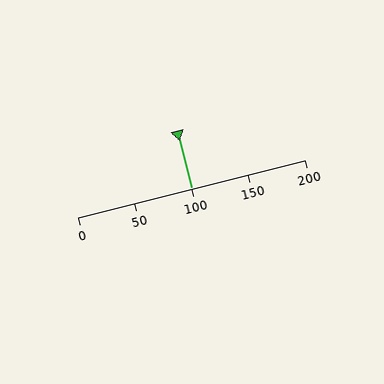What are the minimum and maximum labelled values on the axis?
The axis runs from 0 to 200.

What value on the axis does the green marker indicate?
The marker indicates approximately 100.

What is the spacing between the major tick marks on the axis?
The major ticks are spaced 50 apart.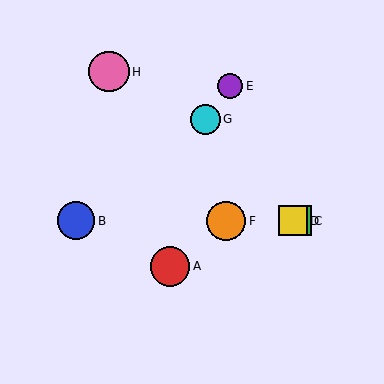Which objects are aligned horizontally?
Objects B, C, D, F are aligned horizontally.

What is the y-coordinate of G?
Object G is at y≈119.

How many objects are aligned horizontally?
4 objects (B, C, D, F) are aligned horizontally.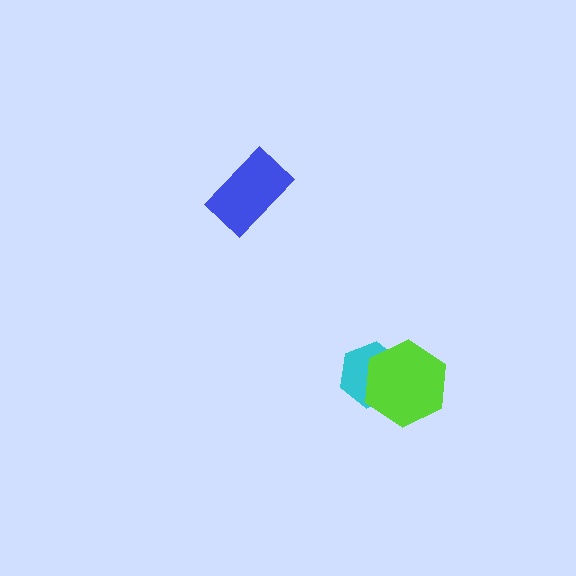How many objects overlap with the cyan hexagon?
1 object overlaps with the cyan hexagon.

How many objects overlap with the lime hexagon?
1 object overlaps with the lime hexagon.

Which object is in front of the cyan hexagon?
The lime hexagon is in front of the cyan hexagon.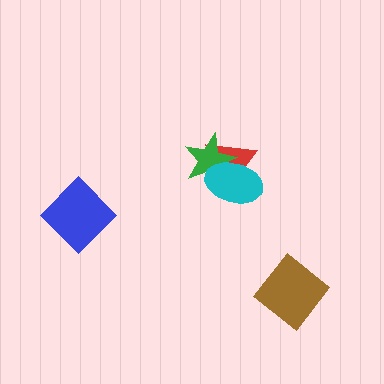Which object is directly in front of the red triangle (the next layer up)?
The green star is directly in front of the red triangle.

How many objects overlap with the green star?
2 objects overlap with the green star.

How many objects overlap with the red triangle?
2 objects overlap with the red triangle.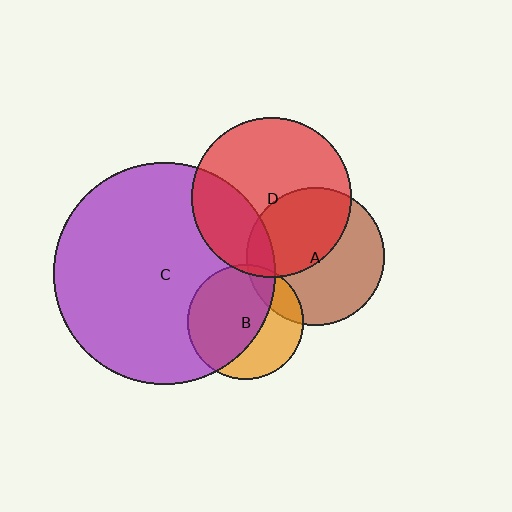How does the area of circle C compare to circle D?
Approximately 1.9 times.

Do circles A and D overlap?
Yes.